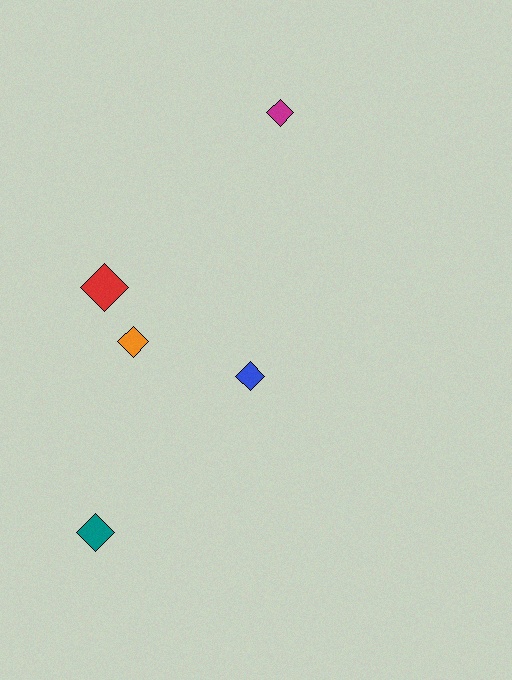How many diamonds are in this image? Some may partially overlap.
There are 5 diamonds.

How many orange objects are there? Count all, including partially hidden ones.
There is 1 orange object.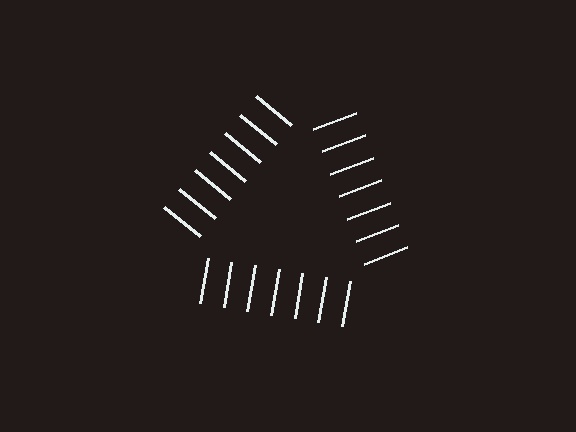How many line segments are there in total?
21 — 7 along each of the 3 edges.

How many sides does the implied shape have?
3 sides — the line-ends trace a triangle.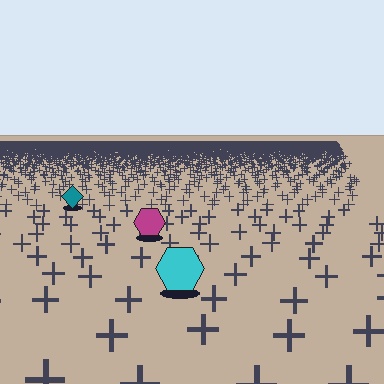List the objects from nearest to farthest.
From nearest to farthest: the cyan hexagon, the magenta hexagon, the teal diamond.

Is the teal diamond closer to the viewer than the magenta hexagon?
No. The magenta hexagon is closer — you can tell from the texture gradient: the ground texture is coarser near it.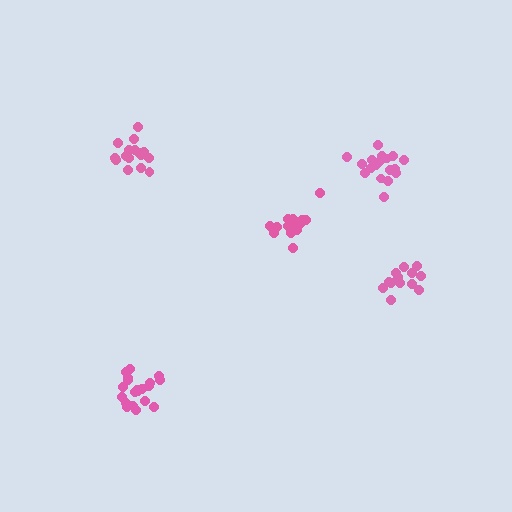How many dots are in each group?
Group 1: 15 dots, Group 2: 20 dots, Group 3: 19 dots, Group 4: 16 dots, Group 5: 14 dots (84 total).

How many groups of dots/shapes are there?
There are 5 groups.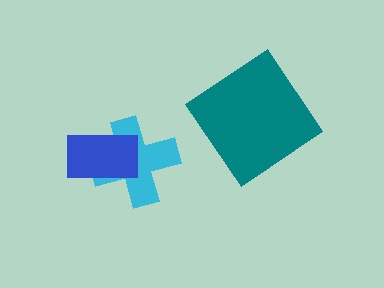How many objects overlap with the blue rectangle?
1 object overlaps with the blue rectangle.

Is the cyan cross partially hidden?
Yes, it is partially covered by another shape.